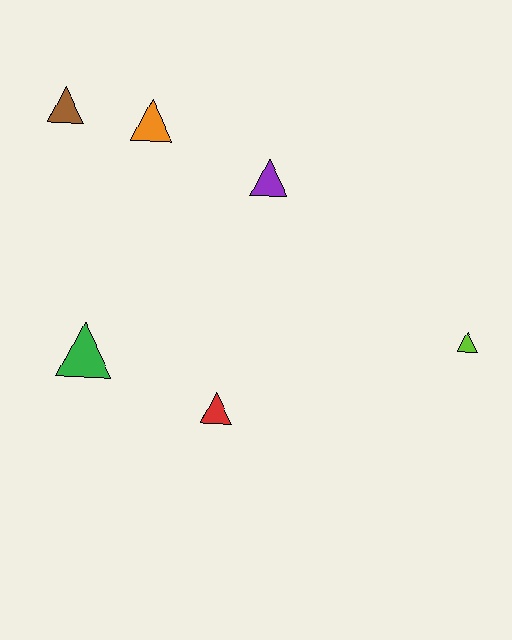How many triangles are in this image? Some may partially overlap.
There are 6 triangles.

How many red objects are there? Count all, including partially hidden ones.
There is 1 red object.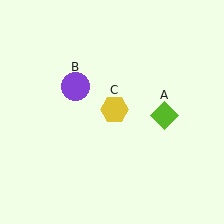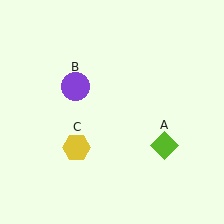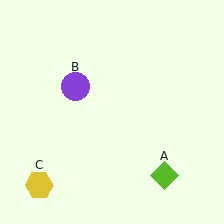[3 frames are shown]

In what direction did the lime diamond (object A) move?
The lime diamond (object A) moved down.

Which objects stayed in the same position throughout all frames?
Purple circle (object B) remained stationary.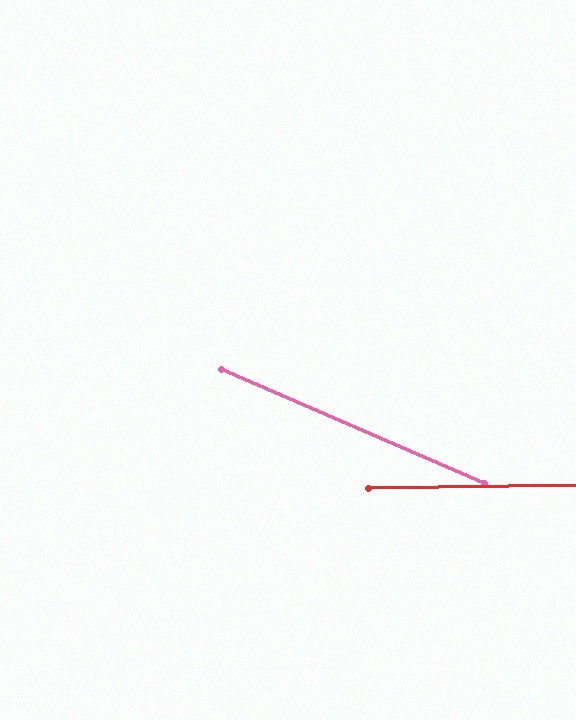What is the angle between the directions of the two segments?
Approximately 25 degrees.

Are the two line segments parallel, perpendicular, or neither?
Neither parallel nor perpendicular — they differ by about 25°.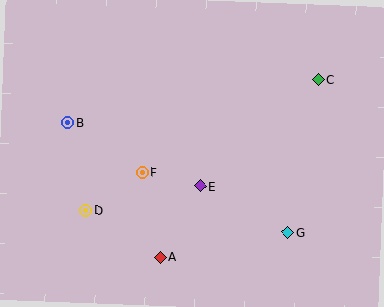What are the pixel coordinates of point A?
Point A is at (160, 257).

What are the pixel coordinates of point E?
Point E is at (200, 186).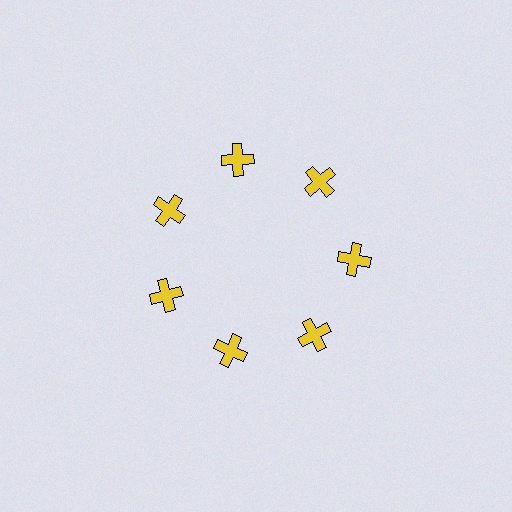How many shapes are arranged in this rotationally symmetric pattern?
There are 7 shapes, arranged in 7 groups of 1.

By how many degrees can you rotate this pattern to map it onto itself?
The pattern maps onto itself every 51 degrees of rotation.